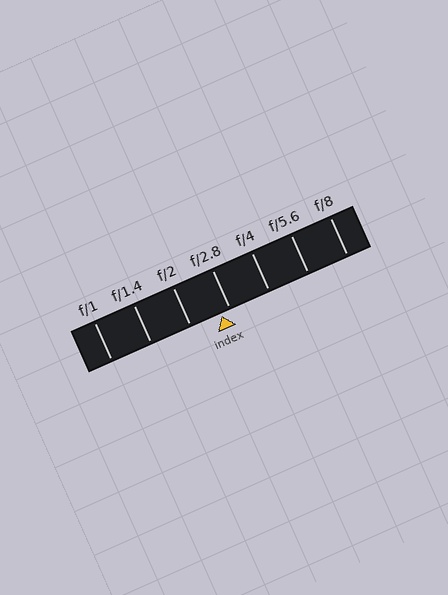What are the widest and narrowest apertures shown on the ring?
The widest aperture shown is f/1 and the narrowest is f/8.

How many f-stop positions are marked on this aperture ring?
There are 7 f-stop positions marked.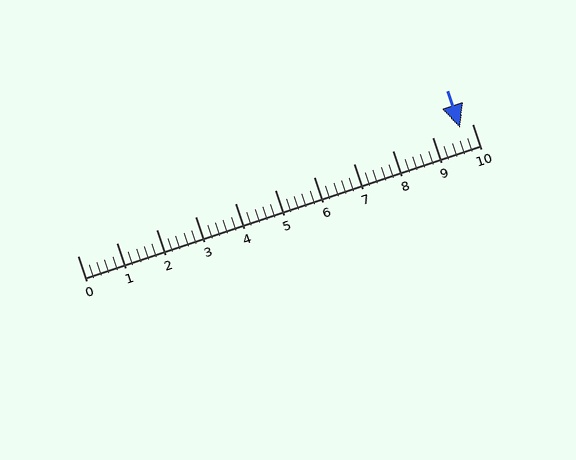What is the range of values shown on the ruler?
The ruler shows values from 0 to 10.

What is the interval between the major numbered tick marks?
The major tick marks are spaced 1 units apart.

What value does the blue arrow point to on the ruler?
The blue arrow points to approximately 9.7.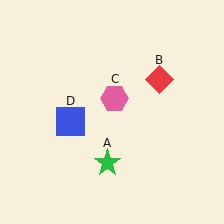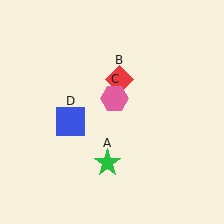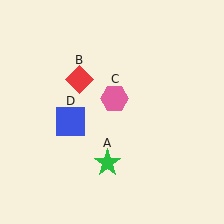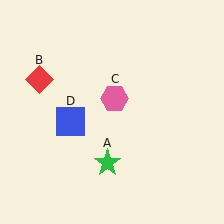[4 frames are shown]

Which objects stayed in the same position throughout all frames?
Green star (object A) and pink hexagon (object C) and blue square (object D) remained stationary.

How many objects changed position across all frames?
1 object changed position: red diamond (object B).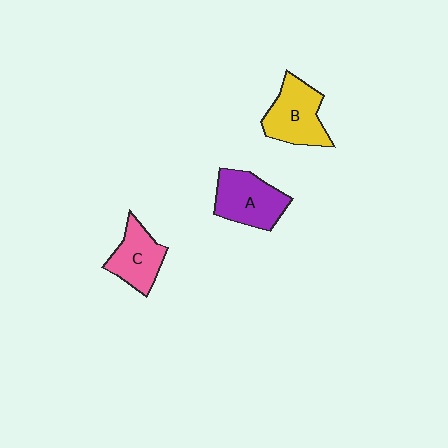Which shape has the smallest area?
Shape C (pink).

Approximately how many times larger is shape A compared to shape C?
Approximately 1.2 times.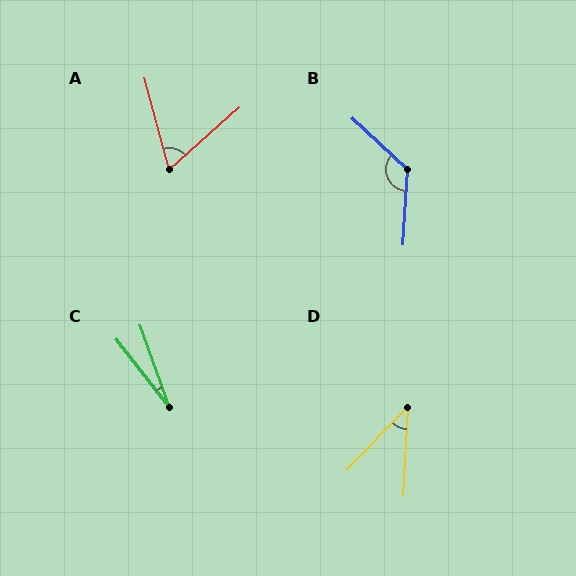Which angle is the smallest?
C, at approximately 18 degrees.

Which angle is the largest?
B, at approximately 129 degrees.